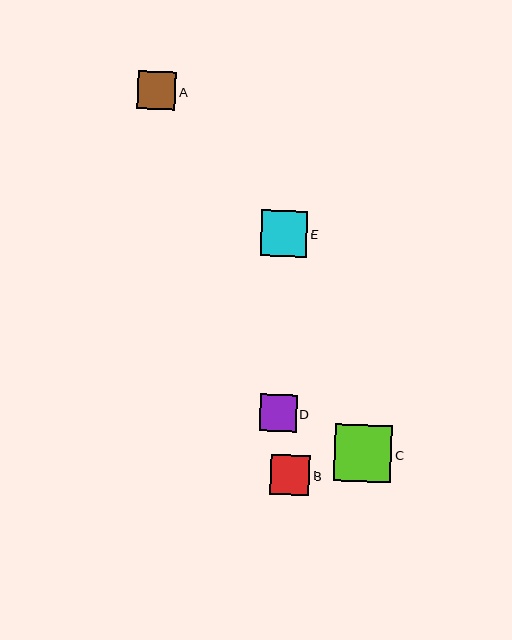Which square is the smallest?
Square D is the smallest with a size of approximately 36 pixels.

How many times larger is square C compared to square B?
Square C is approximately 1.5 times the size of square B.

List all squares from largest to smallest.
From largest to smallest: C, E, B, A, D.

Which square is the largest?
Square C is the largest with a size of approximately 57 pixels.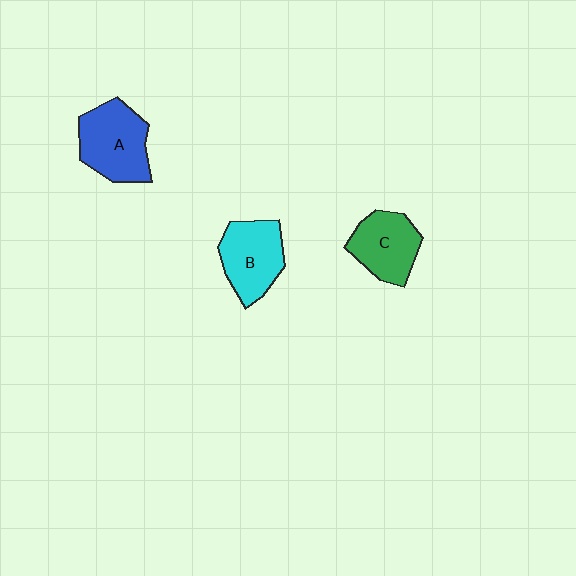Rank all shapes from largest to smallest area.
From largest to smallest: A (blue), B (cyan), C (green).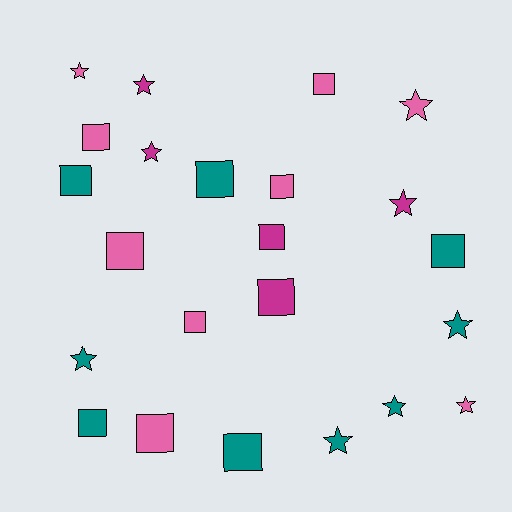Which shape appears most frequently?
Square, with 13 objects.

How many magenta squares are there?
There are 2 magenta squares.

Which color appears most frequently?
Teal, with 9 objects.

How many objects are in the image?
There are 23 objects.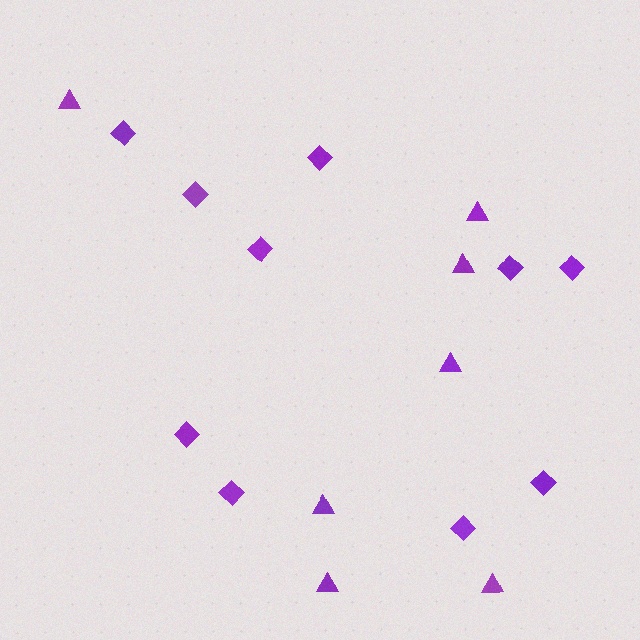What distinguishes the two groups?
There are 2 groups: one group of diamonds (10) and one group of triangles (7).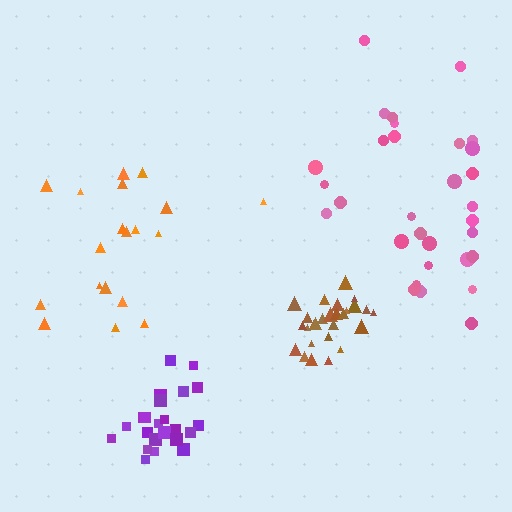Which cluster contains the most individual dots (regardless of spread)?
Pink (31).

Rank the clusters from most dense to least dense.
brown, purple, pink, orange.